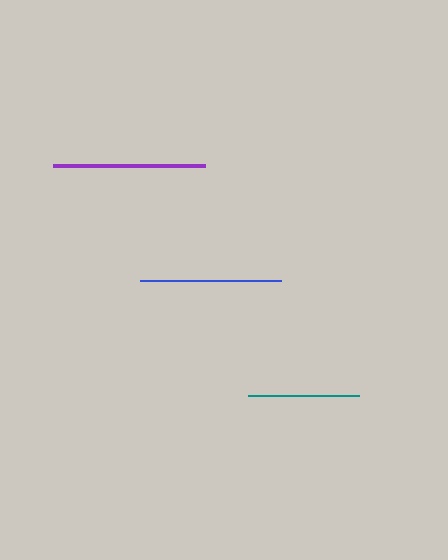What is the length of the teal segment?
The teal segment is approximately 112 pixels long.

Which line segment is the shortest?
The teal line is the shortest at approximately 112 pixels.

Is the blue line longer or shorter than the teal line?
The blue line is longer than the teal line.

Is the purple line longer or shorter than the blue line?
The purple line is longer than the blue line.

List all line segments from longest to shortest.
From longest to shortest: purple, blue, teal.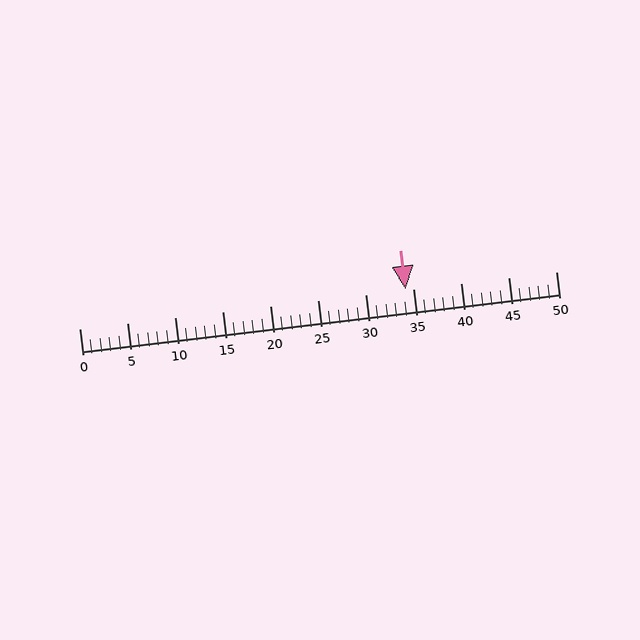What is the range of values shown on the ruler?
The ruler shows values from 0 to 50.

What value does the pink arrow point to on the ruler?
The pink arrow points to approximately 34.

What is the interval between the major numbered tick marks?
The major tick marks are spaced 5 units apart.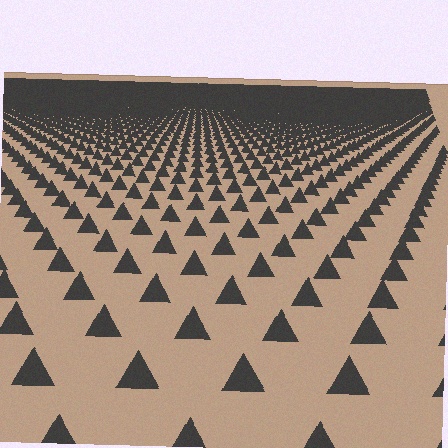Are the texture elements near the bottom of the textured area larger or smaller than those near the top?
Larger. Near the bottom, elements are closer to the viewer and appear at a bigger on-screen size.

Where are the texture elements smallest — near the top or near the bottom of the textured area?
Near the top.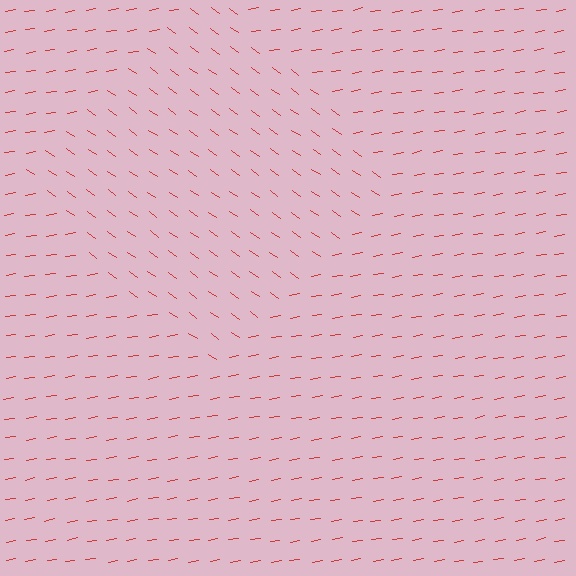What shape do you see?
I see a diamond.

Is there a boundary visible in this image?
Yes, there is a texture boundary formed by a change in line orientation.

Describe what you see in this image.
The image is filled with small red line segments. A diamond region in the image has lines oriented differently from the surrounding lines, creating a visible texture boundary.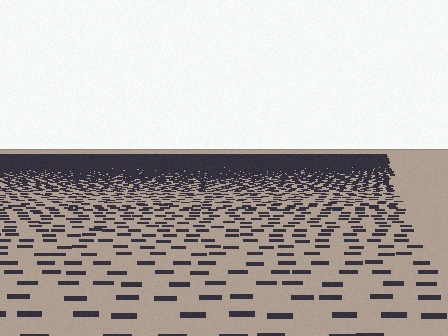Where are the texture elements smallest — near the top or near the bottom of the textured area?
Near the top.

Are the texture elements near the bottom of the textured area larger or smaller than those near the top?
Larger. Near the bottom, elements are closer to the viewer and appear at a bigger on-screen size.